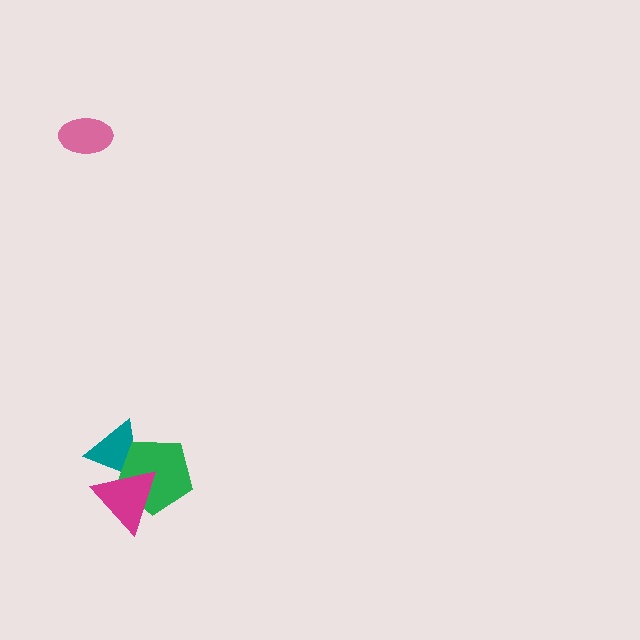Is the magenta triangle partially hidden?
No, no other shape covers it.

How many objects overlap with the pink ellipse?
0 objects overlap with the pink ellipse.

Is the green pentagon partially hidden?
Yes, it is partially covered by another shape.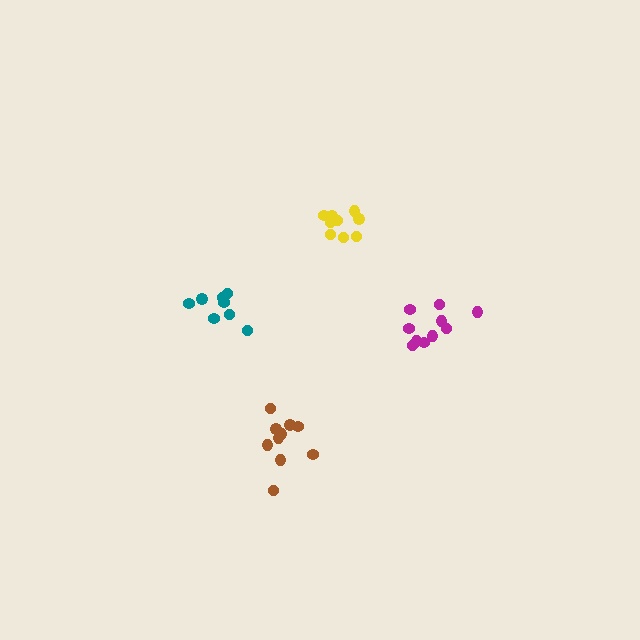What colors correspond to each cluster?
The clusters are colored: brown, teal, yellow, magenta.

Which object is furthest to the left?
The teal cluster is leftmost.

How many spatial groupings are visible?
There are 4 spatial groupings.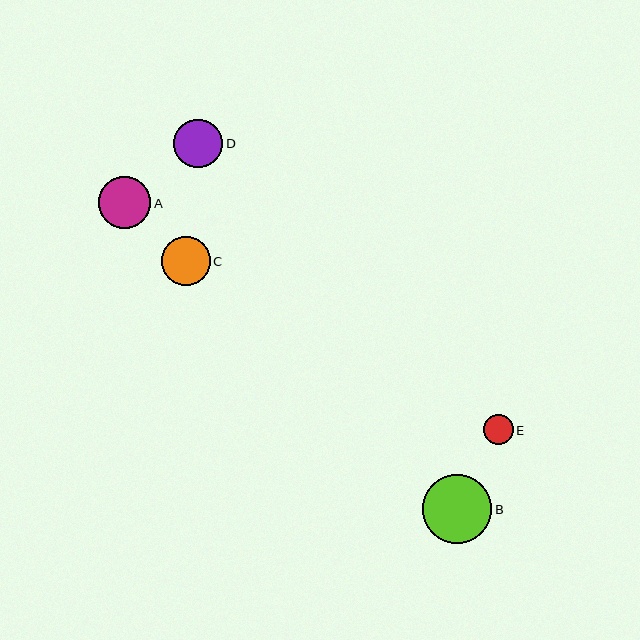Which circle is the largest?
Circle B is the largest with a size of approximately 69 pixels.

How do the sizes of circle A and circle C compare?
Circle A and circle C are approximately the same size.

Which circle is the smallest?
Circle E is the smallest with a size of approximately 30 pixels.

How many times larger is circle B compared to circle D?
Circle B is approximately 1.4 times the size of circle D.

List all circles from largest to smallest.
From largest to smallest: B, A, D, C, E.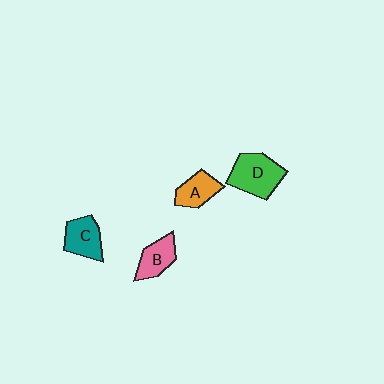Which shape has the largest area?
Shape D (green).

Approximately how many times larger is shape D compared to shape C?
Approximately 1.4 times.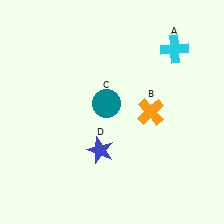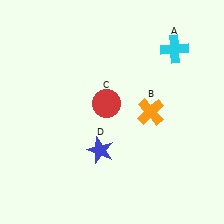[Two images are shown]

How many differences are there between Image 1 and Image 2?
There is 1 difference between the two images.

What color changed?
The circle (C) changed from teal in Image 1 to red in Image 2.